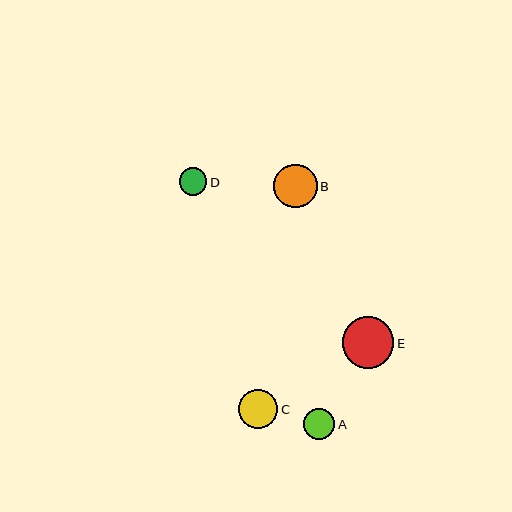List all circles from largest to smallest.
From largest to smallest: E, B, C, A, D.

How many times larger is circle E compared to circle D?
Circle E is approximately 1.9 times the size of circle D.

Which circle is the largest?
Circle E is the largest with a size of approximately 52 pixels.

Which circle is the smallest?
Circle D is the smallest with a size of approximately 28 pixels.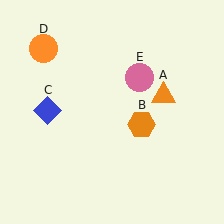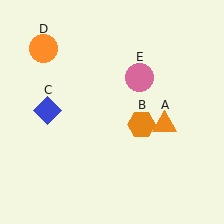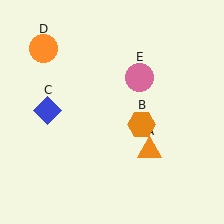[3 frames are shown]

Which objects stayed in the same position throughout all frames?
Orange hexagon (object B) and blue diamond (object C) and orange circle (object D) and pink circle (object E) remained stationary.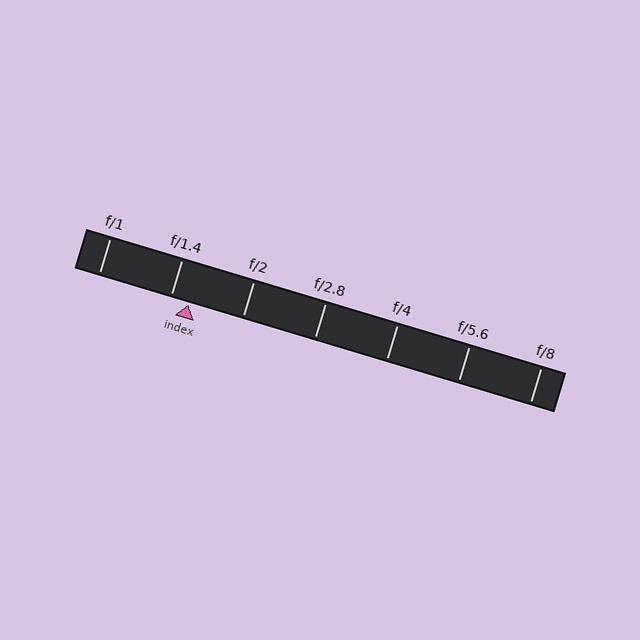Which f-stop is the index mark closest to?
The index mark is closest to f/1.4.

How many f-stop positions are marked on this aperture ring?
There are 7 f-stop positions marked.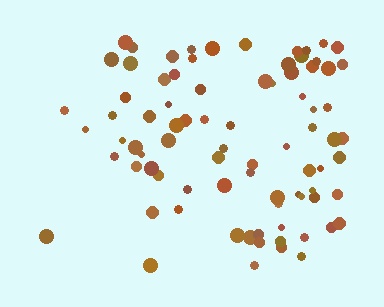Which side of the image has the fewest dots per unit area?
The left.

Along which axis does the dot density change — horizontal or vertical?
Horizontal.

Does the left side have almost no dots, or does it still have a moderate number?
Still a moderate number, just noticeably fewer than the right.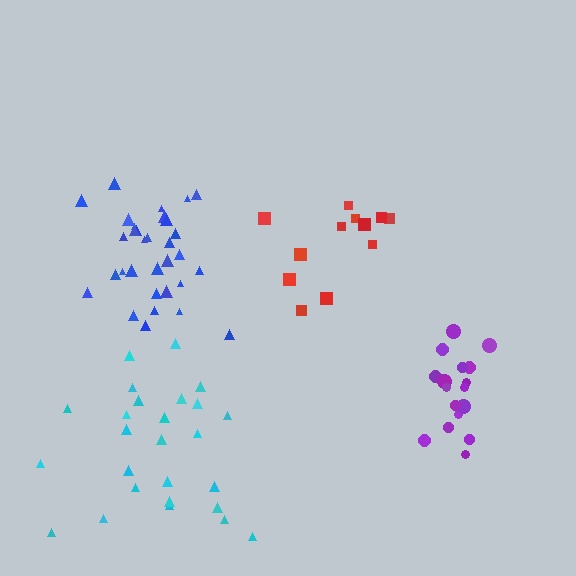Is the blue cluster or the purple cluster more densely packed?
Blue.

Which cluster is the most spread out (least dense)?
Red.